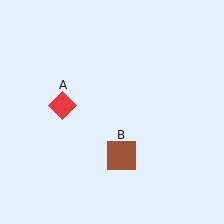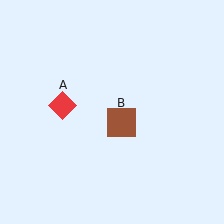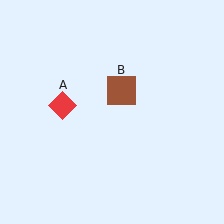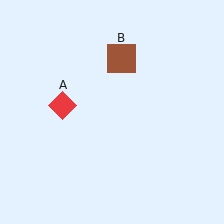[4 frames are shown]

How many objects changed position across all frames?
1 object changed position: brown square (object B).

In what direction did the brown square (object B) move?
The brown square (object B) moved up.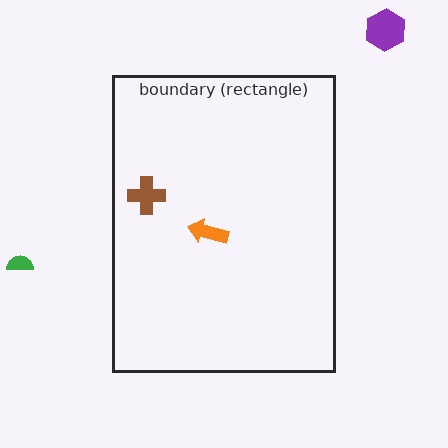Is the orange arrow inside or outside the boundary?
Inside.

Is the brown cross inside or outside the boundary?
Inside.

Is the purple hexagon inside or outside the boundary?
Outside.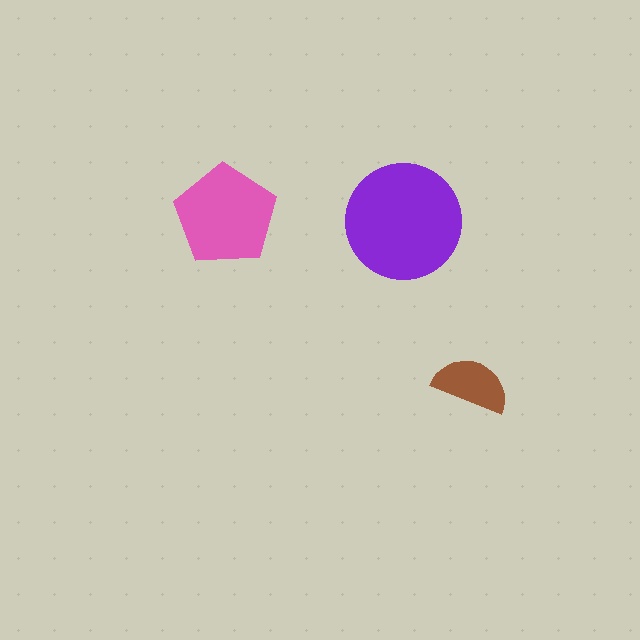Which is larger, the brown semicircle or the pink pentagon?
The pink pentagon.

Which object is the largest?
The purple circle.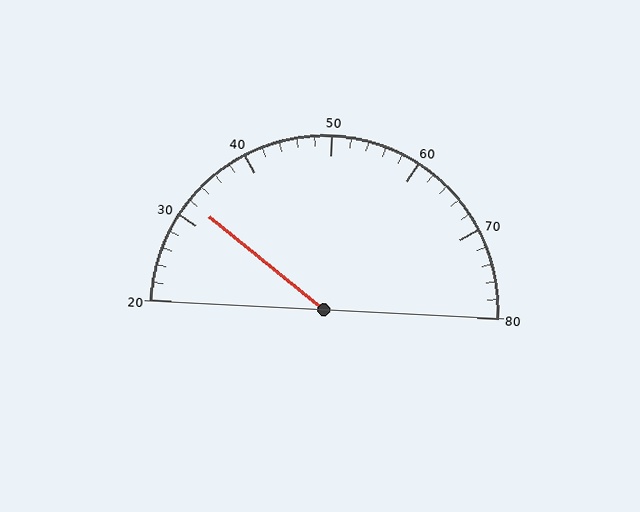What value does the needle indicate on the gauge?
The needle indicates approximately 32.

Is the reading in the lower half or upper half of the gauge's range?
The reading is in the lower half of the range (20 to 80).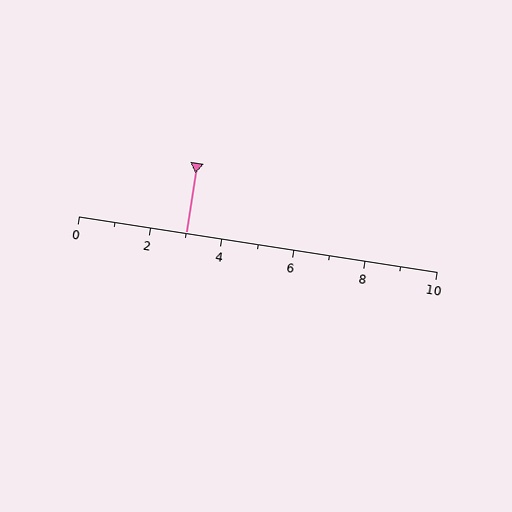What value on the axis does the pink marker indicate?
The marker indicates approximately 3.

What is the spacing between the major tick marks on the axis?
The major ticks are spaced 2 apart.